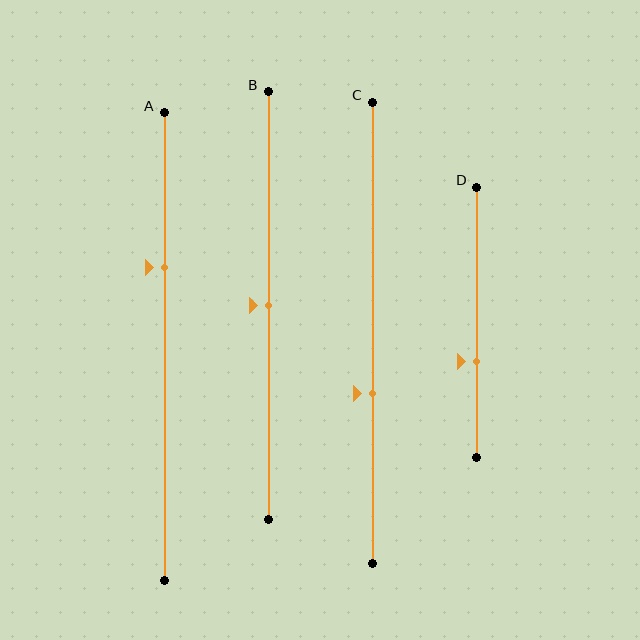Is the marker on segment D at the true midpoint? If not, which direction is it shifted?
No, the marker on segment D is shifted downward by about 15% of the segment length.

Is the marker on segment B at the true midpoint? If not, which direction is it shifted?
Yes, the marker on segment B is at the true midpoint.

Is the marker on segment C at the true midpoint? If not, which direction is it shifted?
No, the marker on segment C is shifted downward by about 13% of the segment length.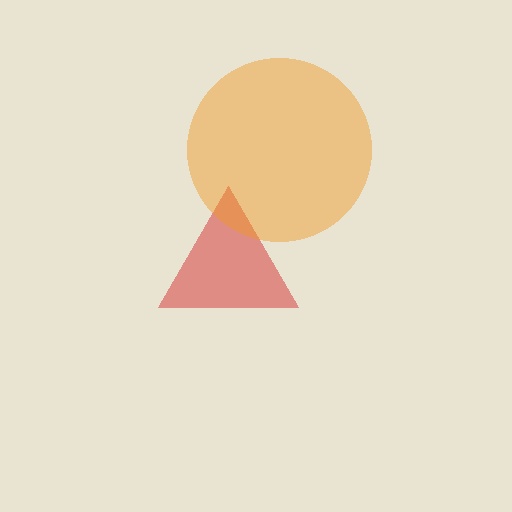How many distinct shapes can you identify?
There are 2 distinct shapes: a red triangle, an orange circle.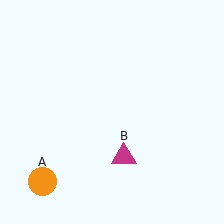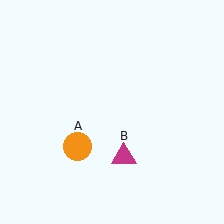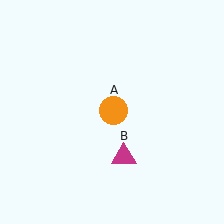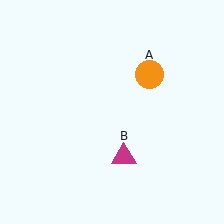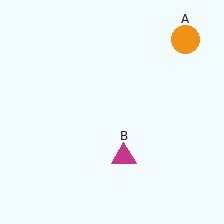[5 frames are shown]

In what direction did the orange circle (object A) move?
The orange circle (object A) moved up and to the right.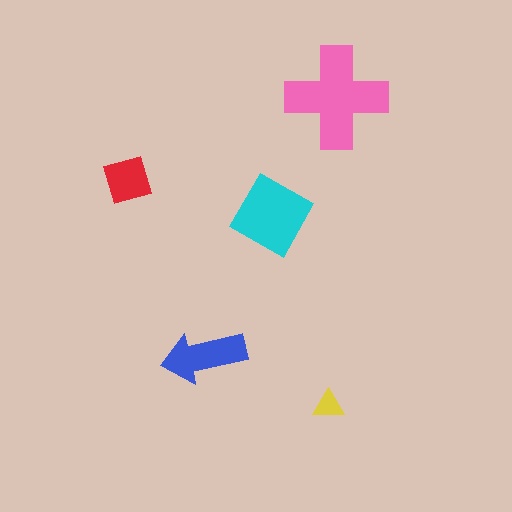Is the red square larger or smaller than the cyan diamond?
Smaller.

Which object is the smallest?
The yellow triangle.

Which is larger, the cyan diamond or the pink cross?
The pink cross.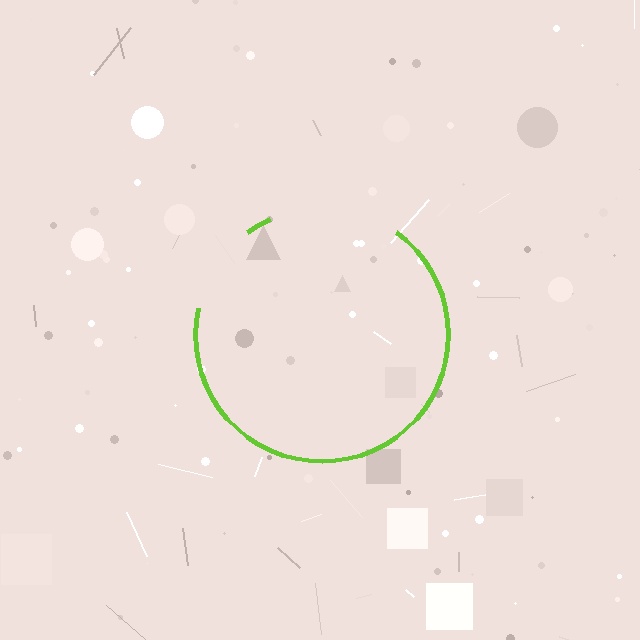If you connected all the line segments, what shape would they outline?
They would outline a circle.